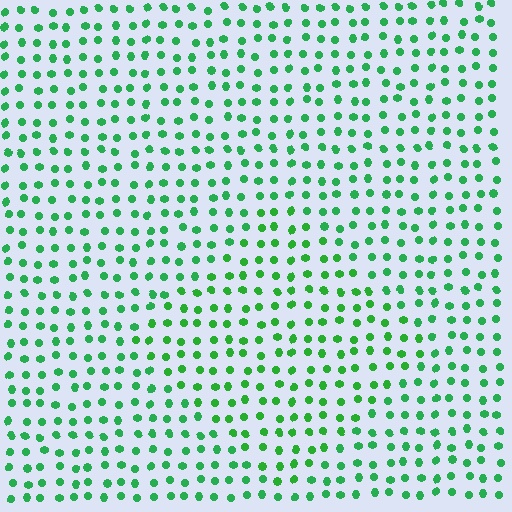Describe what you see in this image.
The image is filled with small green elements in a uniform arrangement. A diamond-shaped region is visible where the elements are tinted to a slightly different hue, forming a subtle color boundary.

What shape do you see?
I see a diamond.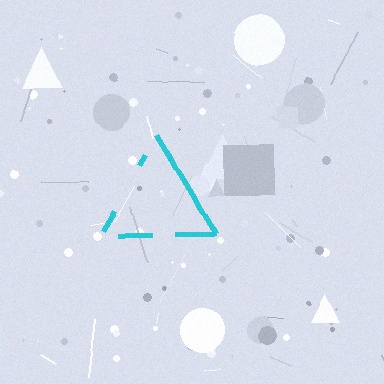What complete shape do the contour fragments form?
The contour fragments form a triangle.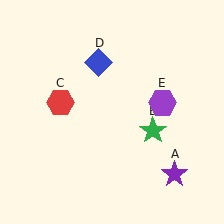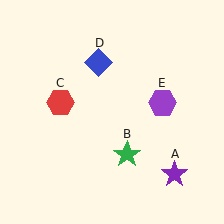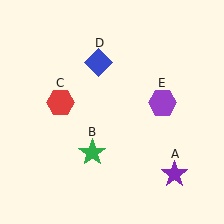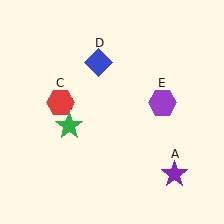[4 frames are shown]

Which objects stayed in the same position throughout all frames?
Purple star (object A) and red hexagon (object C) and blue diamond (object D) and purple hexagon (object E) remained stationary.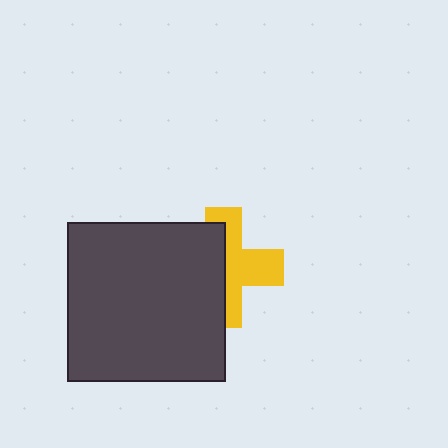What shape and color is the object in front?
The object in front is a dark gray square.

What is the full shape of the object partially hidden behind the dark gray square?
The partially hidden object is a yellow cross.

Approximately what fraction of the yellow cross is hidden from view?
Roughly 49% of the yellow cross is hidden behind the dark gray square.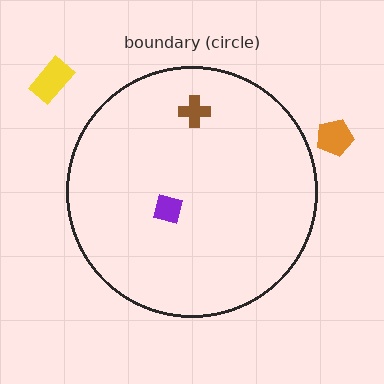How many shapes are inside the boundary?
2 inside, 2 outside.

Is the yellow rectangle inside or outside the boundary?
Outside.